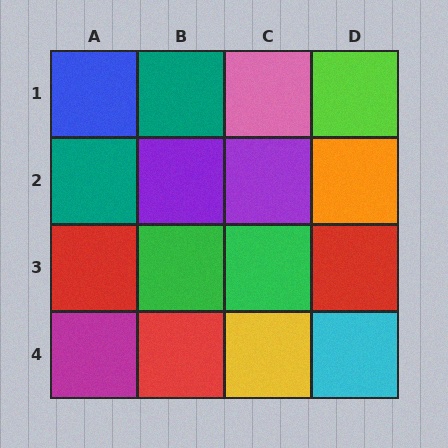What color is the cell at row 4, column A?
Magenta.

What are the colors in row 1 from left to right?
Blue, teal, pink, lime.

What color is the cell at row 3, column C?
Green.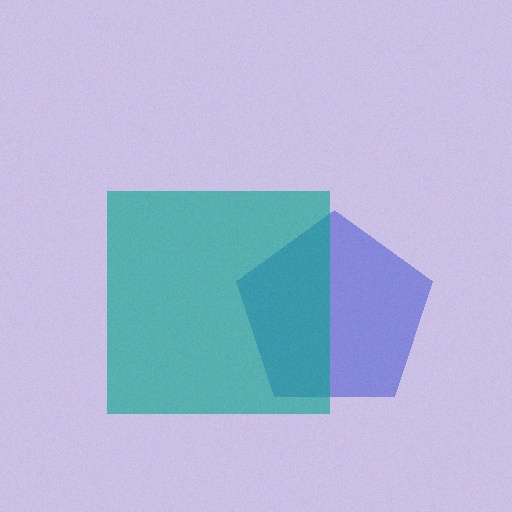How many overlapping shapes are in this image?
There are 2 overlapping shapes in the image.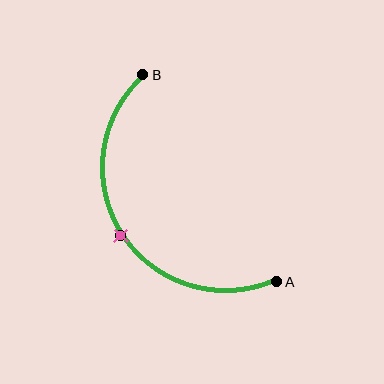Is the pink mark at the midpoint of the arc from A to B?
Yes. The pink mark lies on the arc at equal arc-length from both A and B — it is the arc midpoint.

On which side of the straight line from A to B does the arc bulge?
The arc bulges to the left of the straight line connecting A and B.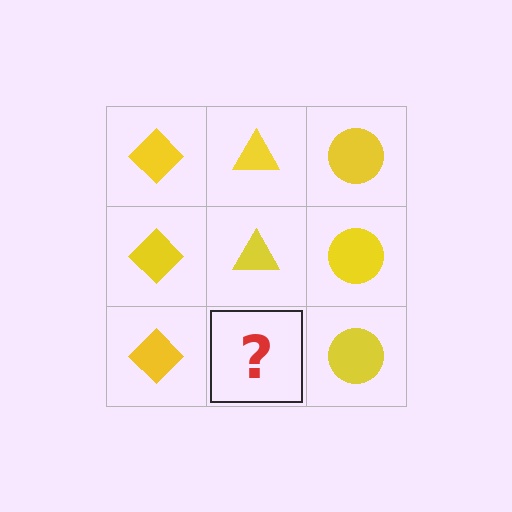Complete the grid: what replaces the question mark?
The question mark should be replaced with a yellow triangle.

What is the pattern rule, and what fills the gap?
The rule is that each column has a consistent shape. The gap should be filled with a yellow triangle.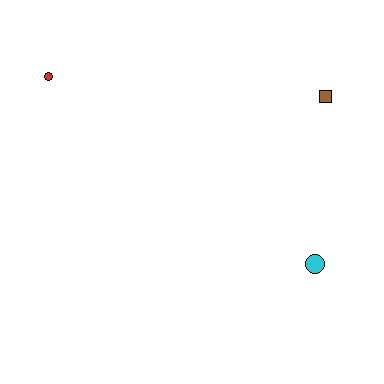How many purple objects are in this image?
There are no purple objects.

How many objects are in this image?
There are 3 objects.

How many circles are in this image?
There are 2 circles.